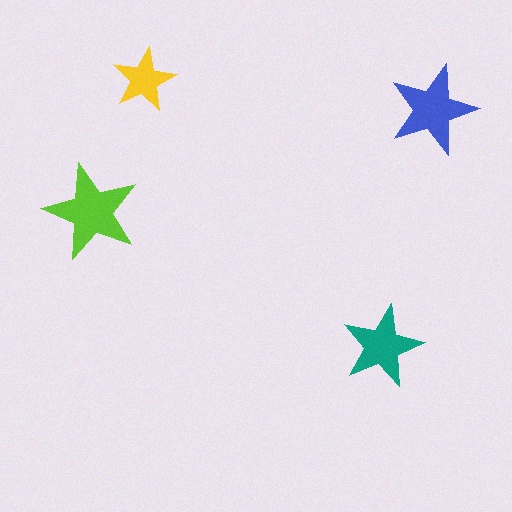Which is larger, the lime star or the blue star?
The lime one.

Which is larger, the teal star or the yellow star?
The teal one.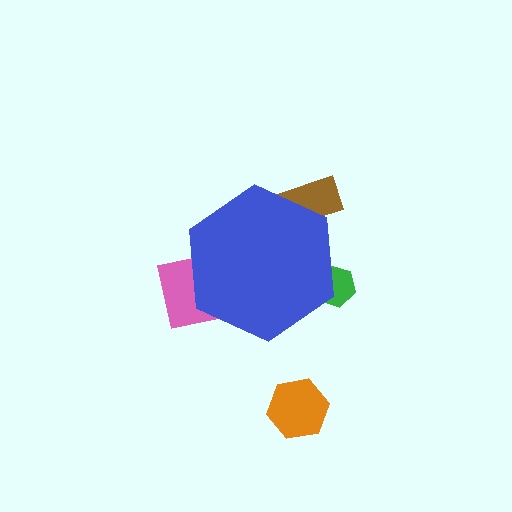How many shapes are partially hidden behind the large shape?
3 shapes are partially hidden.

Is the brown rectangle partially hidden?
Yes, the brown rectangle is partially hidden behind the blue hexagon.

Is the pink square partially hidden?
Yes, the pink square is partially hidden behind the blue hexagon.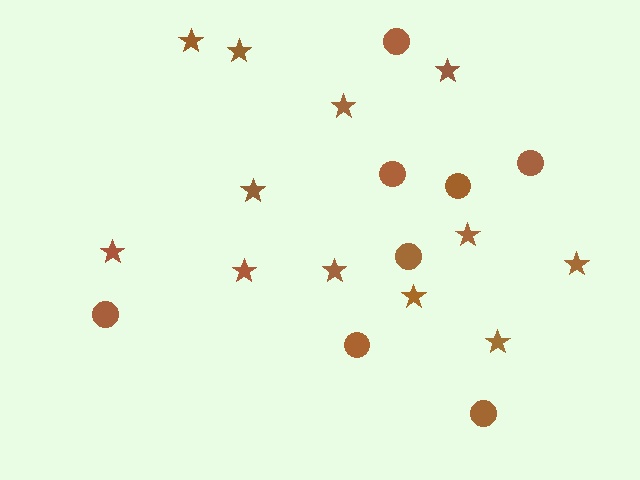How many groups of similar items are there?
There are 2 groups: one group of circles (8) and one group of stars (12).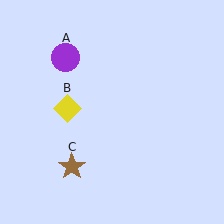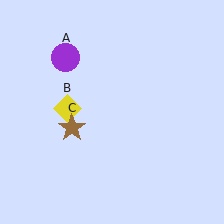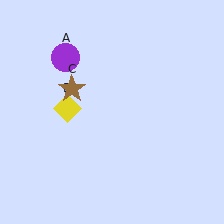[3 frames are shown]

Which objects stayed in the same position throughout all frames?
Purple circle (object A) and yellow diamond (object B) remained stationary.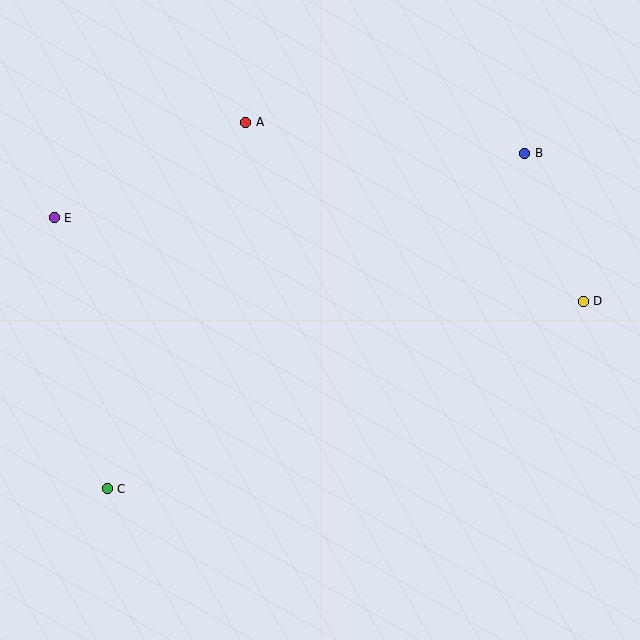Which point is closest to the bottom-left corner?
Point C is closest to the bottom-left corner.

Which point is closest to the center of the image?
Point A at (246, 122) is closest to the center.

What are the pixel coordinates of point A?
Point A is at (246, 122).